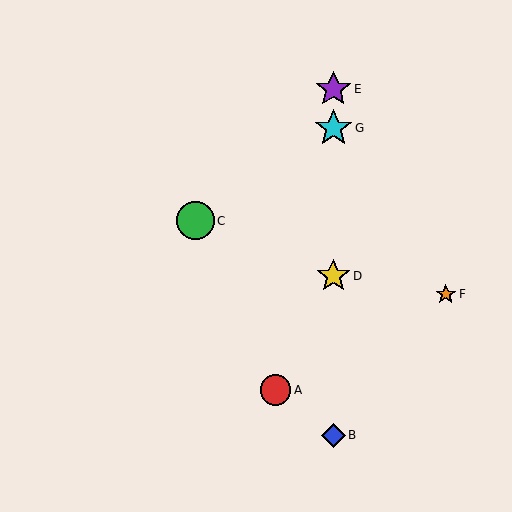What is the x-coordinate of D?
Object D is at x≈333.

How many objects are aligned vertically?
4 objects (B, D, E, G) are aligned vertically.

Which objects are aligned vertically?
Objects B, D, E, G are aligned vertically.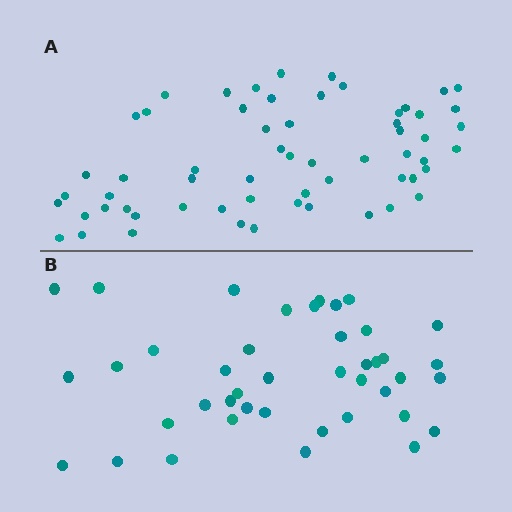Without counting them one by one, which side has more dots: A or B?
Region A (the top region) has more dots.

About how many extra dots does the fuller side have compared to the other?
Region A has approximately 20 more dots than region B.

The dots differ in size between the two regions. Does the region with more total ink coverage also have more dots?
No. Region B has more total ink coverage because its dots are larger, but region A actually contains more individual dots. Total area can be misleading — the number of items is what matters here.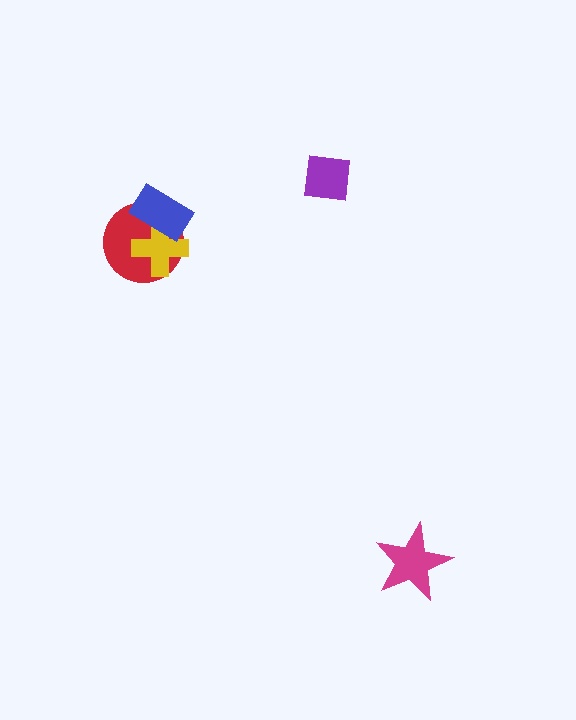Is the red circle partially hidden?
Yes, it is partially covered by another shape.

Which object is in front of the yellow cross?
The blue rectangle is in front of the yellow cross.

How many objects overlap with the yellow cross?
2 objects overlap with the yellow cross.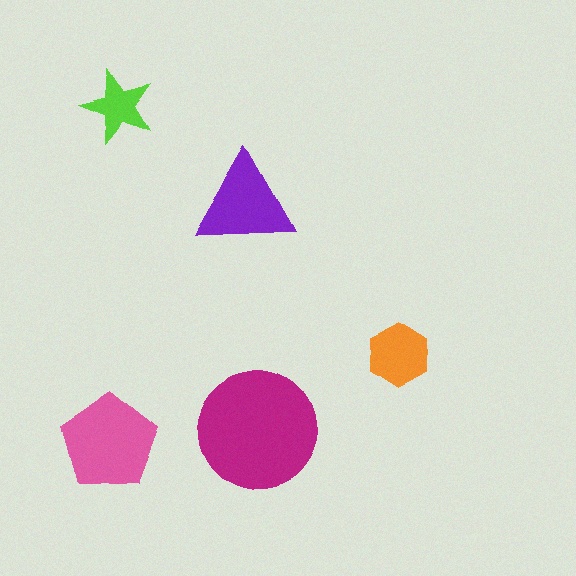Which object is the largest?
The magenta circle.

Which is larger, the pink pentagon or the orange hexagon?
The pink pentagon.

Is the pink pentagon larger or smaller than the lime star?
Larger.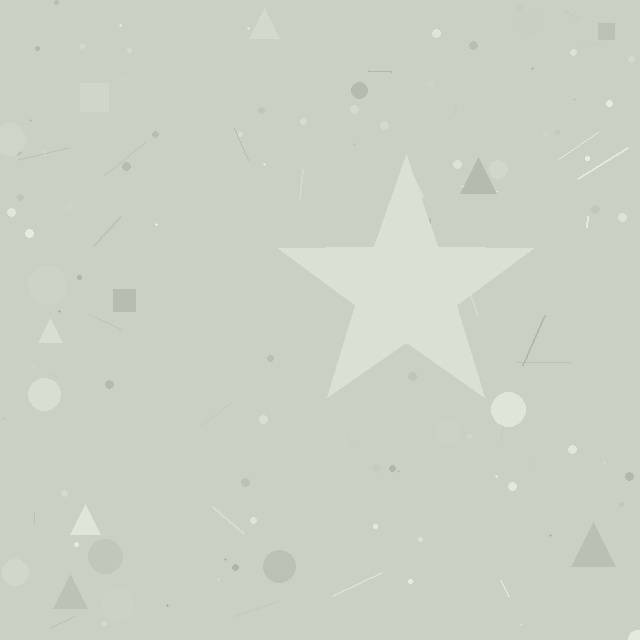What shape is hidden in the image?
A star is hidden in the image.